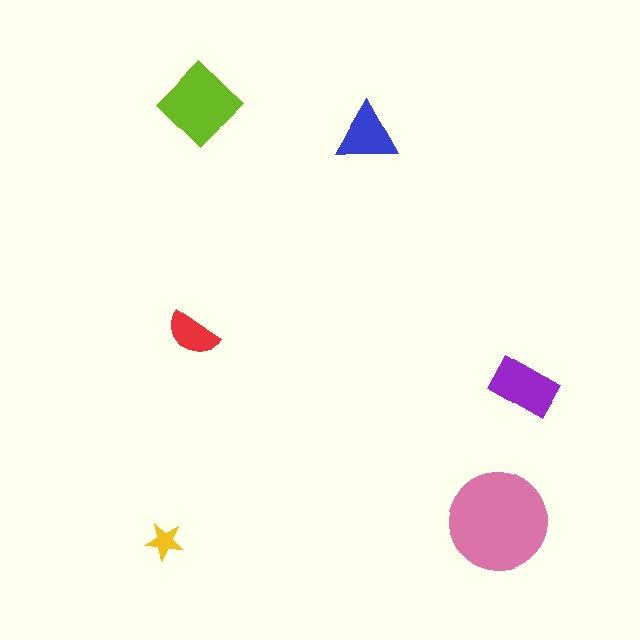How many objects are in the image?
There are 6 objects in the image.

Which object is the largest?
The pink circle.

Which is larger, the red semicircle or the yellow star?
The red semicircle.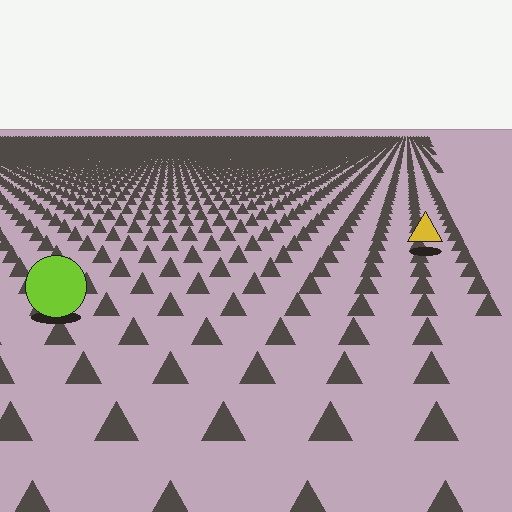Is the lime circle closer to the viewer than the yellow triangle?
Yes. The lime circle is closer — you can tell from the texture gradient: the ground texture is coarser near it.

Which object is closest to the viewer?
The lime circle is closest. The texture marks near it are larger and more spread out.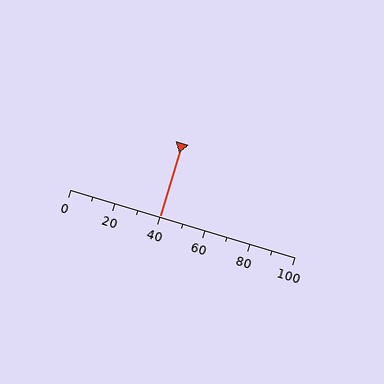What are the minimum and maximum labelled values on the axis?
The axis runs from 0 to 100.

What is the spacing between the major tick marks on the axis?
The major ticks are spaced 20 apart.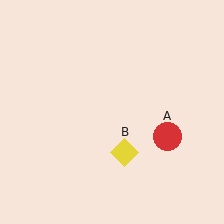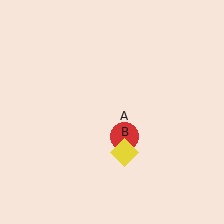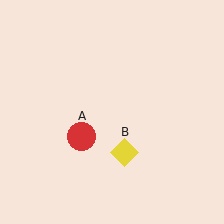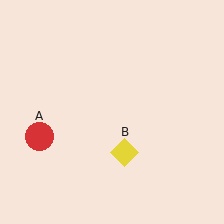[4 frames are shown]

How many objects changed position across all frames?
1 object changed position: red circle (object A).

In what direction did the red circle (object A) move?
The red circle (object A) moved left.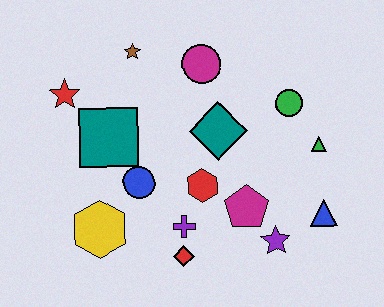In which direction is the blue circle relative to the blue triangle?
The blue circle is to the left of the blue triangle.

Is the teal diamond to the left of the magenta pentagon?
Yes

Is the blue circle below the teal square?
Yes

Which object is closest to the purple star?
The magenta pentagon is closest to the purple star.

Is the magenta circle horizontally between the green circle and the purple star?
No